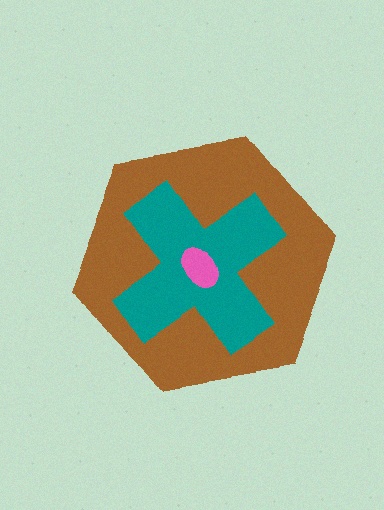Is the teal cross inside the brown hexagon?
Yes.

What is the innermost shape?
The pink ellipse.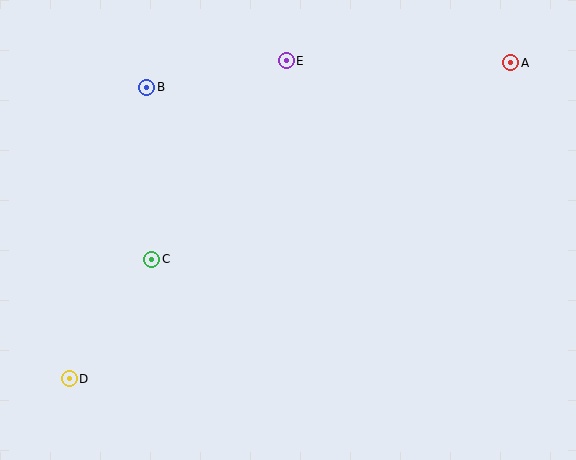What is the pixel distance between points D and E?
The distance between D and E is 385 pixels.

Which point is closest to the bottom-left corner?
Point D is closest to the bottom-left corner.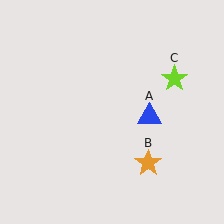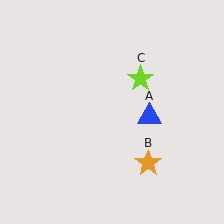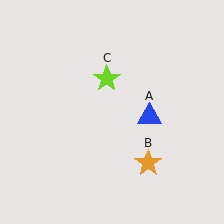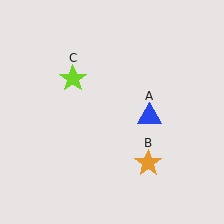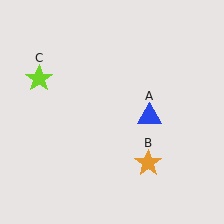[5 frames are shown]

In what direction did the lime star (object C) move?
The lime star (object C) moved left.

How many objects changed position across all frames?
1 object changed position: lime star (object C).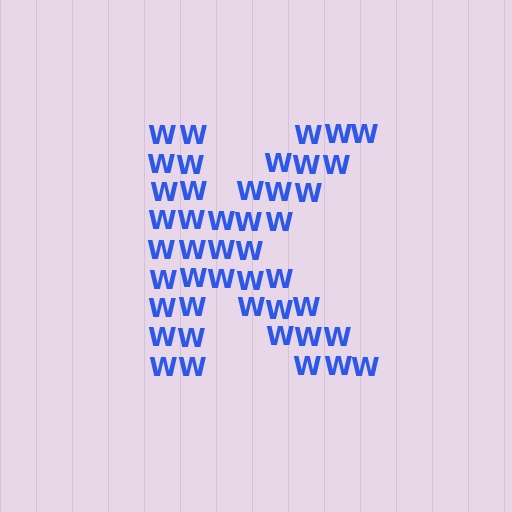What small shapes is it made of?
It is made of small letter W's.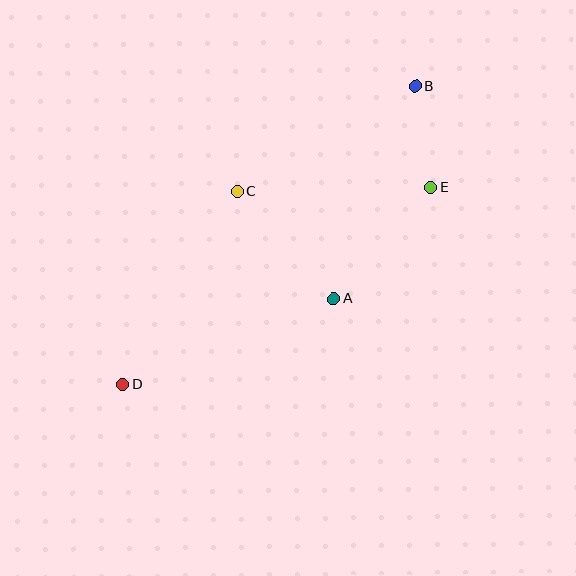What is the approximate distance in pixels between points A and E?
The distance between A and E is approximately 147 pixels.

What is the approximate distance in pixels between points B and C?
The distance between B and C is approximately 206 pixels.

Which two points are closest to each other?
Points B and E are closest to each other.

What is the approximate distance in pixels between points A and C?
The distance between A and C is approximately 145 pixels.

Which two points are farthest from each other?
Points B and D are farthest from each other.